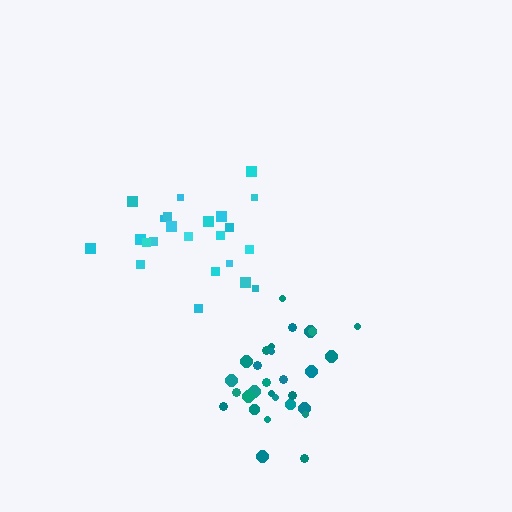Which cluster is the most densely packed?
Teal.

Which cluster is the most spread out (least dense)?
Cyan.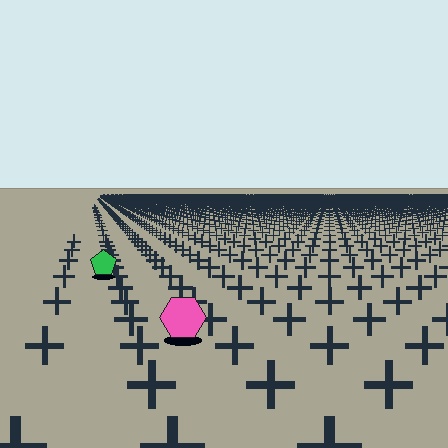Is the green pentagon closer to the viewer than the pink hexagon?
No. The pink hexagon is closer — you can tell from the texture gradient: the ground texture is coarser near it.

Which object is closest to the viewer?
The pink hexagon is closest. The texture marks near it are larger and more spread out.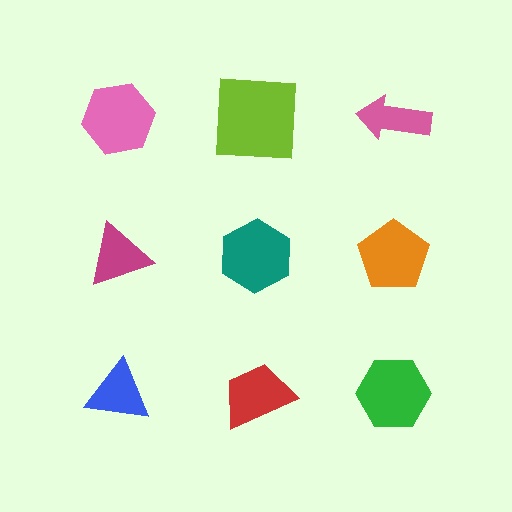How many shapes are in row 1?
3 shapes.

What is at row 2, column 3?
An orange pentagon.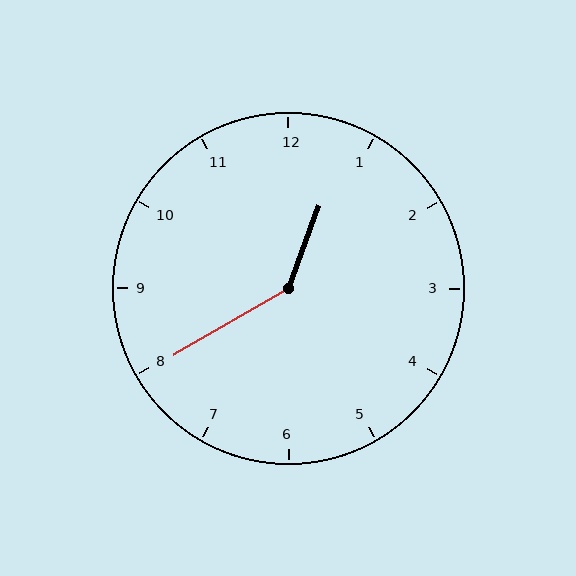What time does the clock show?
12:40.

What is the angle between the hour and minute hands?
Approximately 140 degrees.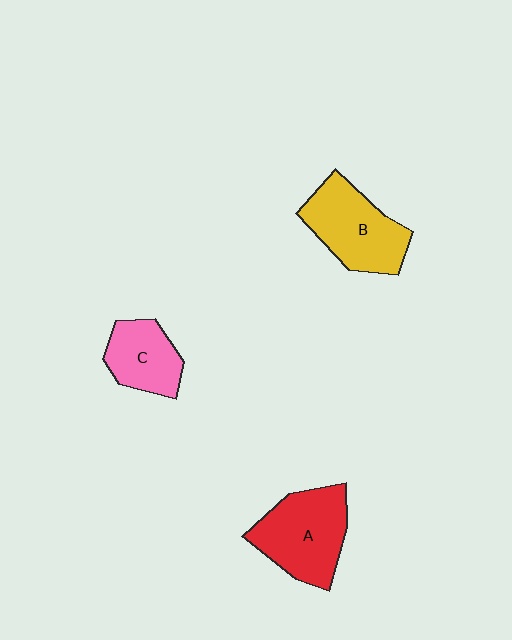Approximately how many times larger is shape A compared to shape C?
Approximately 1.5 times.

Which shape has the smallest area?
Shape C (pink).